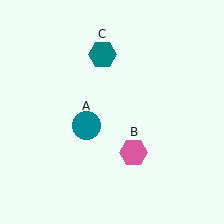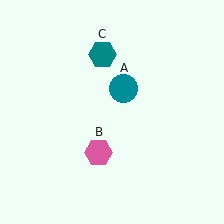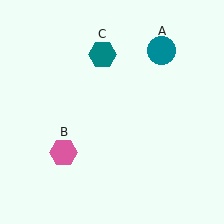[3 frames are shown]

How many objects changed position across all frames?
2 objects changed position: teal circle (object A), pink hexagon (object B).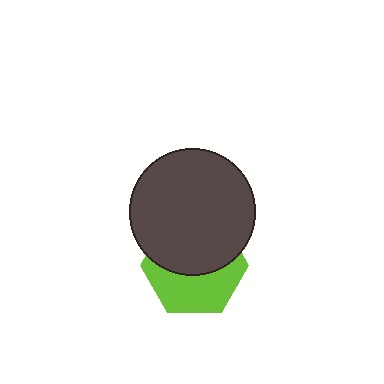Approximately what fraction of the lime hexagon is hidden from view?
Roughly 53% of the lime hexagon is hidden behind the dark gray circle.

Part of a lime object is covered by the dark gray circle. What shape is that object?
It is a hexagon.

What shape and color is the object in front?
The object in front is a dark gray circle.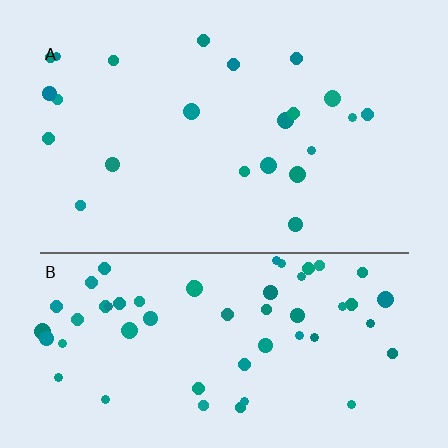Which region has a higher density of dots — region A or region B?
B (the bottom).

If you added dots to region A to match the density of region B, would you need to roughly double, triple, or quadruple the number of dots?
Approximately triple.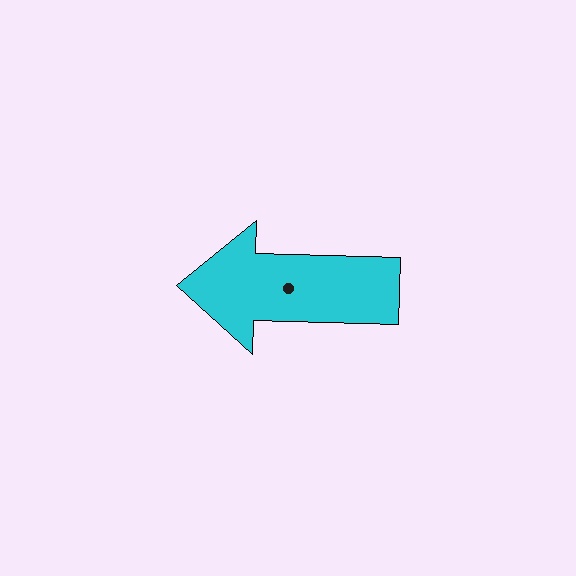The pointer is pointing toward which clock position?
Roughly 9 o'clock.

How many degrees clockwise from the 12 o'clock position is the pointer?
Approximately 271 degrees.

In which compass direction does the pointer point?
West.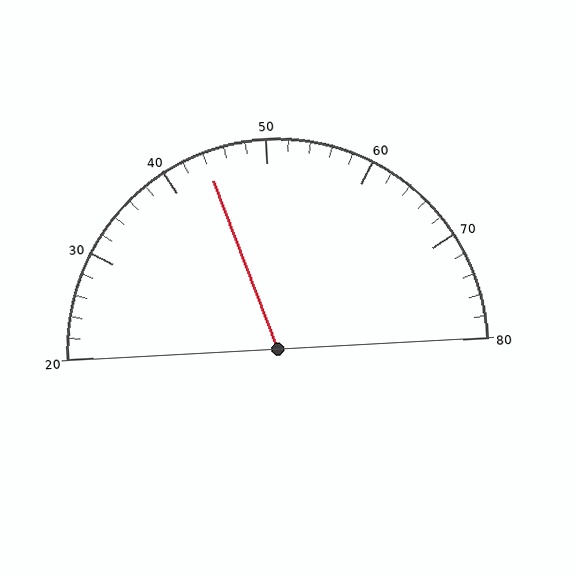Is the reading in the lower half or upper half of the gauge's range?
The reading is in the lower half of the range (20 to 80).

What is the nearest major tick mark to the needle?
The nearest major tick mark is 40.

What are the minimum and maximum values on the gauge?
The gauge ranges from 20 to 80.